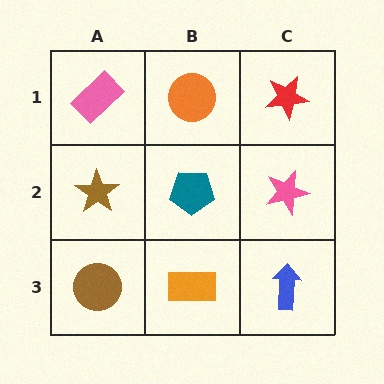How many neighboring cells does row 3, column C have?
2.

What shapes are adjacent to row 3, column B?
A teal pentagon (row 2, column B), a brown circle (row 3, column A), a blue arrow (row 3, column C).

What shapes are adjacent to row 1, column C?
A pink star (row 2, column C), an orange circle (row 1, column B).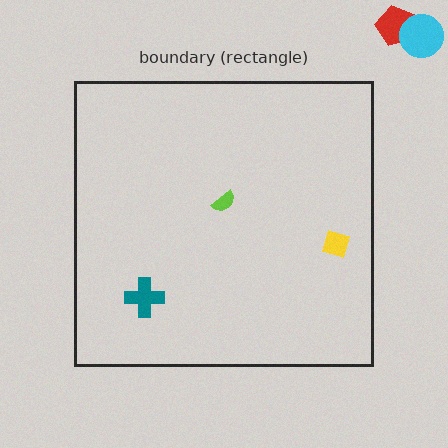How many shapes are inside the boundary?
3 inside, 2 outside.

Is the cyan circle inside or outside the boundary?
Outside.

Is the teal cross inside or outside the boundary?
Inside.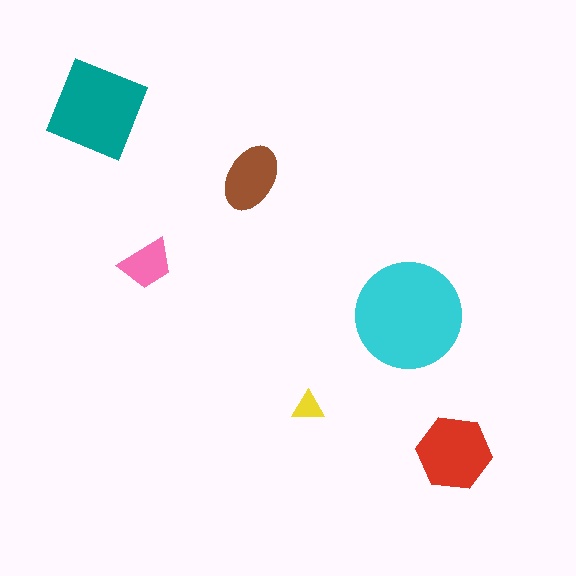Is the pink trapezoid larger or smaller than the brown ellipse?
Smaller.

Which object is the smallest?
The yellow triangle.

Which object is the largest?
The cyan circle.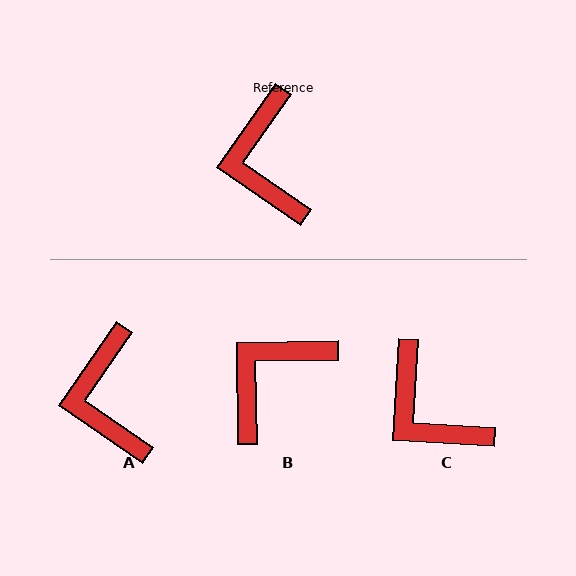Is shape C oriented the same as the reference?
No, it is off by about 31 degrees.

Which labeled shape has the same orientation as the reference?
A.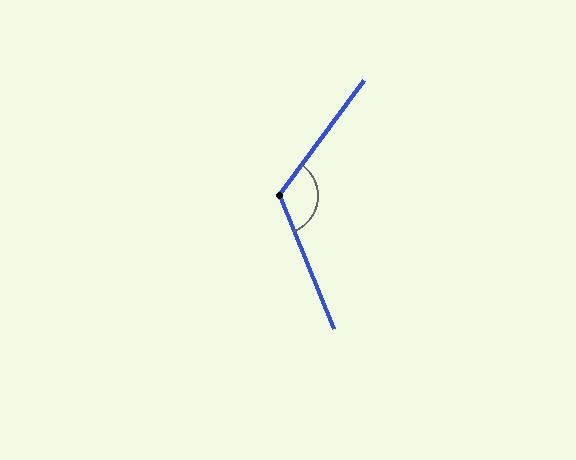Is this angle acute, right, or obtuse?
It is obtuse.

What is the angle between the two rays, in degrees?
Approximately 122 degrees.